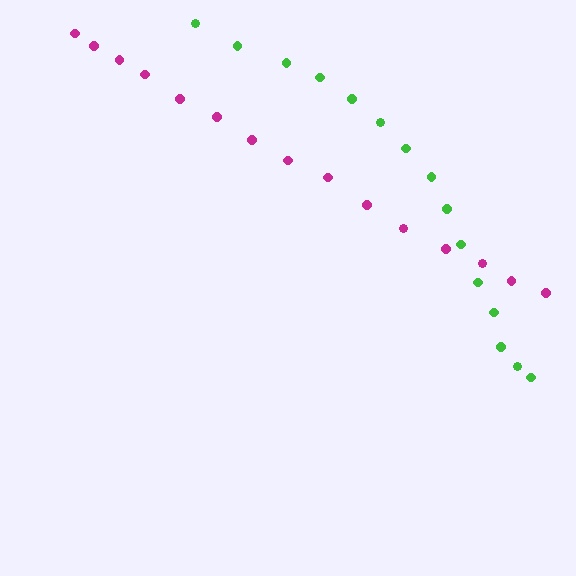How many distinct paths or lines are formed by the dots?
There are 2 distinct paths.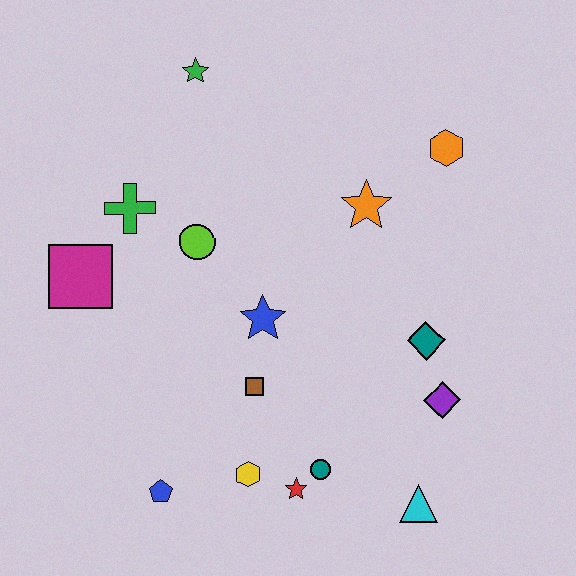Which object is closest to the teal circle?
The red star is closest to the teal circle.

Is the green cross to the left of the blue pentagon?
Yes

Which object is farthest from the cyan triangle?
The green star is farthest from the cyan triangle.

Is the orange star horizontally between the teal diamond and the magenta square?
Yes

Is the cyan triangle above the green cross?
No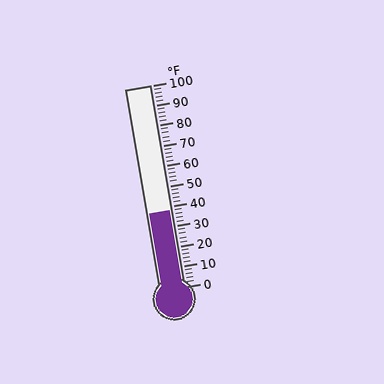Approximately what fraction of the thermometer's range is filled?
The thermometer is filled to approximately 40% of its range.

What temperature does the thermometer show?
The thermometer shows approximately 38°F.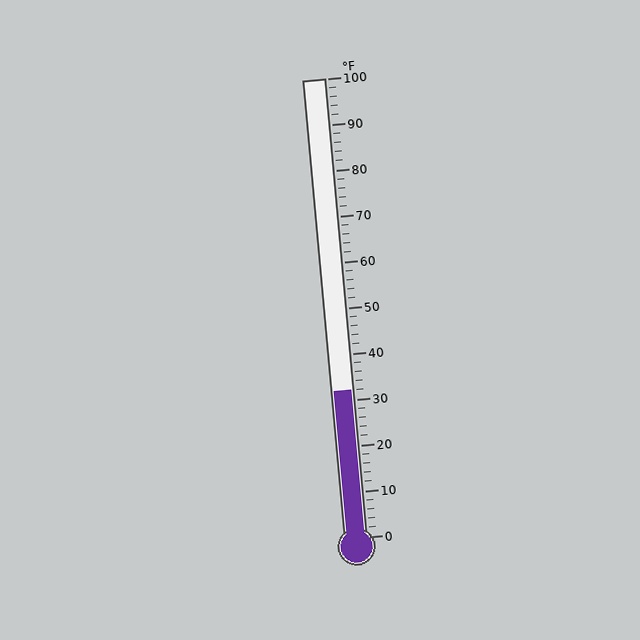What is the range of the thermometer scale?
The thermometer scale ranges from 0°F to 100°F.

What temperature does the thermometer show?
The thermometer shows approximately 32°F.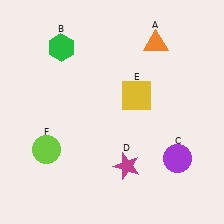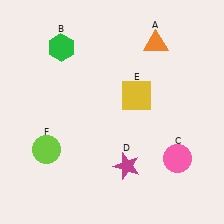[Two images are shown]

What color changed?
The circle (C) changed from purple in Image 1 to pink in Image 2.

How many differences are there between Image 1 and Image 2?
There is 1 difference between the two images.